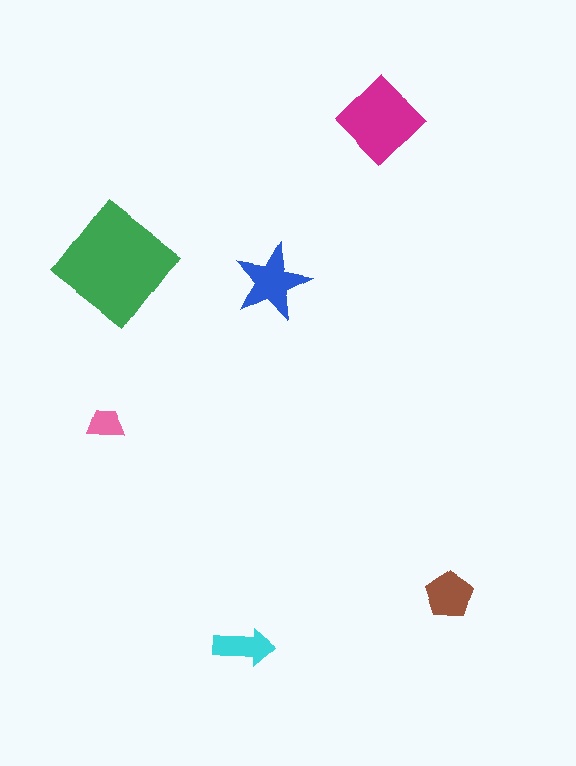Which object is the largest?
The green diamond.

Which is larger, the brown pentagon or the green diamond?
The green diamond.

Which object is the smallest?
The pink trapezoid.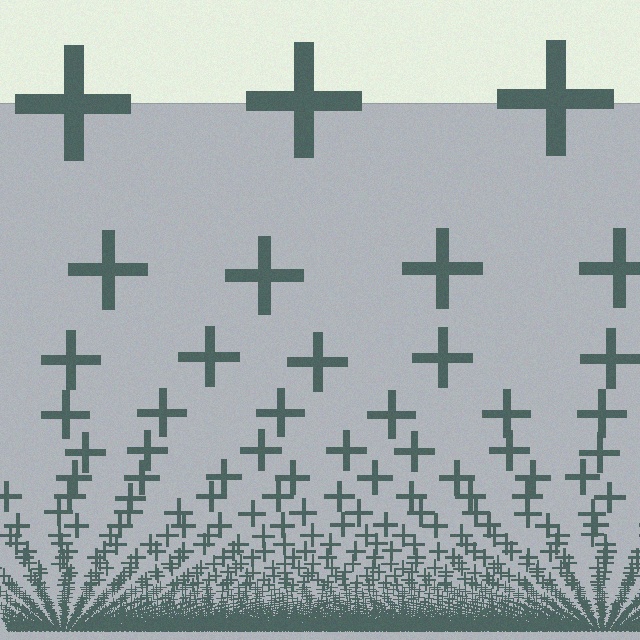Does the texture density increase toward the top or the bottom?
Density increases toward the bottom.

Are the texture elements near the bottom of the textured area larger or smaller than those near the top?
Smaller. The gradient is inverted — elements near the bottom are smaller and denser.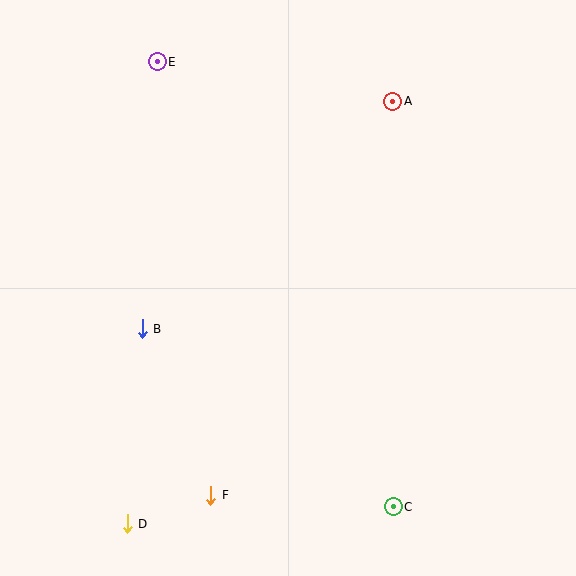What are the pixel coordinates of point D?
Point D is at (127, 524).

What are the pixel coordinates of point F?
Point F is at (211, 495).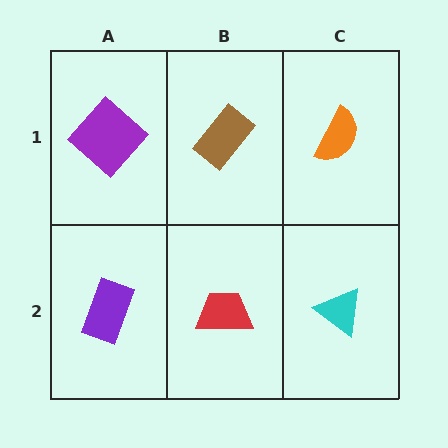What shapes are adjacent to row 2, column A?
A purple diamond (row 1, column A), a red trapezoid (row 2, column B).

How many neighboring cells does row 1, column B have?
3.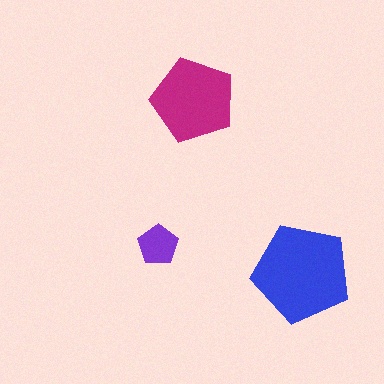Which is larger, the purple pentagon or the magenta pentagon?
The magenta one.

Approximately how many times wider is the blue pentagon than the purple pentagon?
About 2.5 times wider.